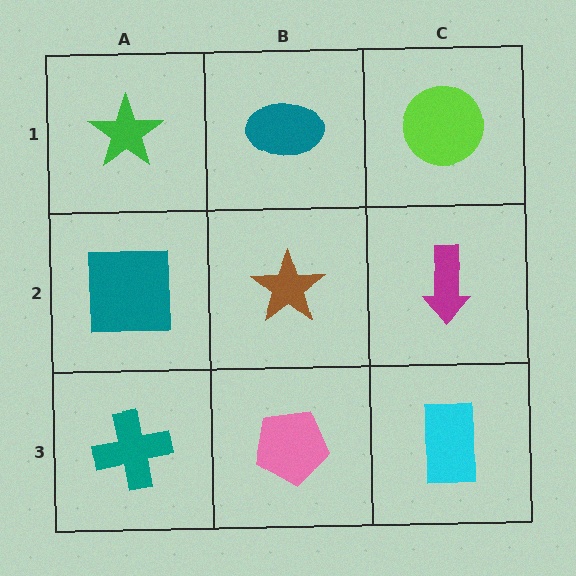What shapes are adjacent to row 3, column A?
A teal square (row 2, column A), a pink pentagon (row 3, column B).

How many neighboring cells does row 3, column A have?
2.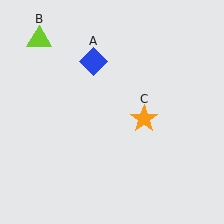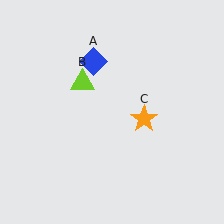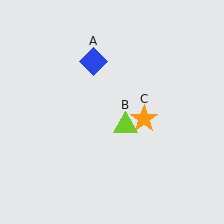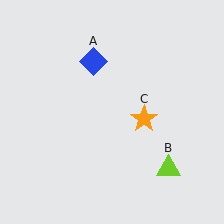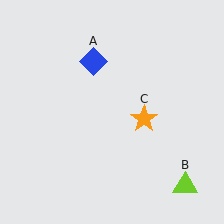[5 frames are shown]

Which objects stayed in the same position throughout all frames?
Blue diamond (object A) and orange star (object C) remained stationary.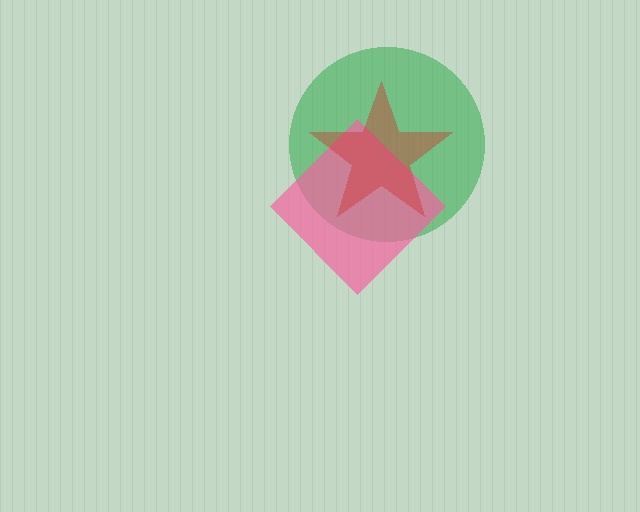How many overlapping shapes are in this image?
There are 3 overlapping shapes in the image.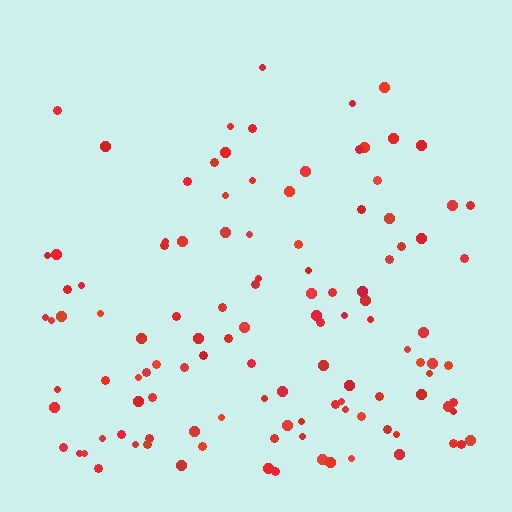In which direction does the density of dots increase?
From top to bottom, with the bottom side densest.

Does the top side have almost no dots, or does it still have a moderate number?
Still a moderate number, just noticeably fewer than the bottom.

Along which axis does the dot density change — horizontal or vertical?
Vertical.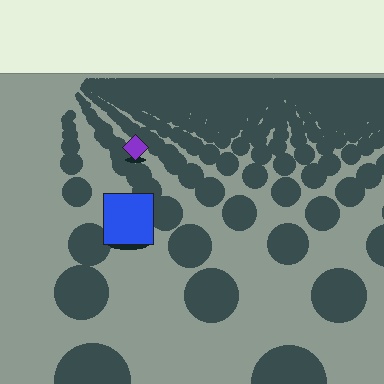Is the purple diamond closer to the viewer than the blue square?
No. The blue square is closer — you can tell from the texture gradient: the ground texture is coarser near it.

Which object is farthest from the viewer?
The purple diamond is farthest from the viewer. It appears smaller and the ground texture around it is denser.